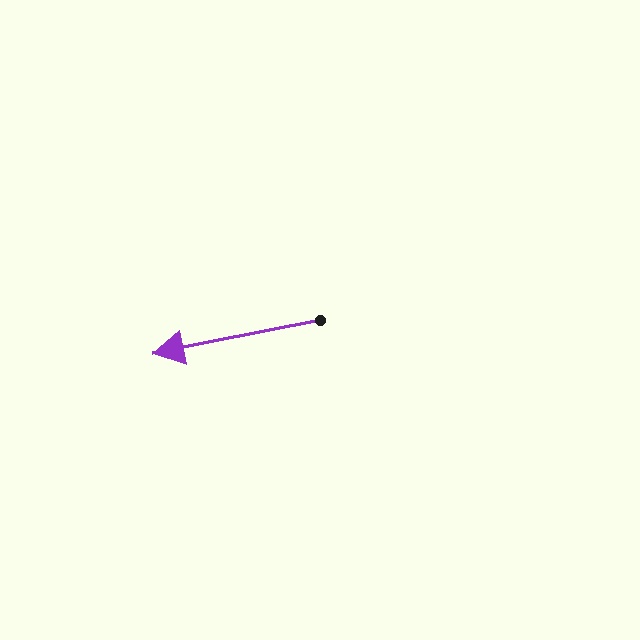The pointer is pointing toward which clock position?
Roughly 9 o'clock.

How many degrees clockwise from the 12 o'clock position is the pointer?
Approximately 259 degrees.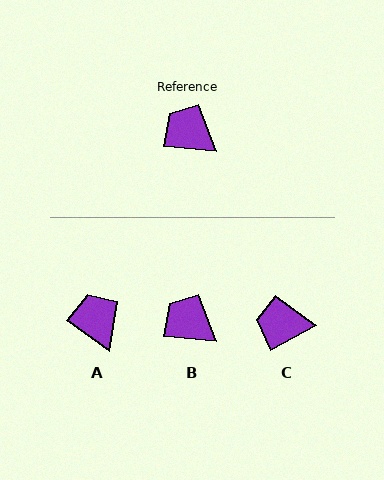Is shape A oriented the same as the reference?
No, it is off by about 30 degrees.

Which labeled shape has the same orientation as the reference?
B.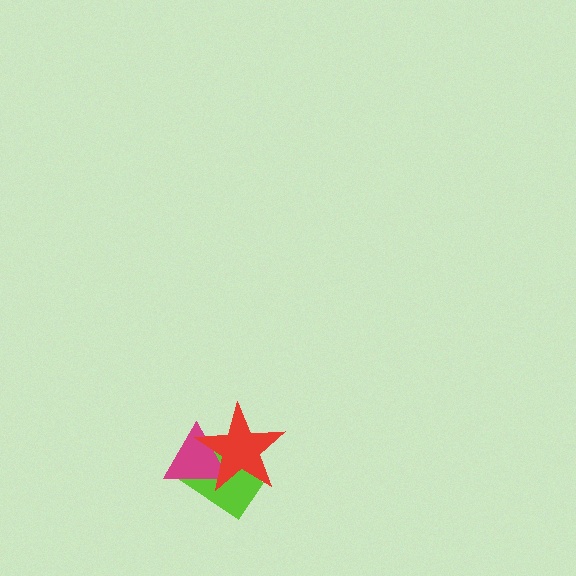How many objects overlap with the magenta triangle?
2 objects overlap with the magenta triangle.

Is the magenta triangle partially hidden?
Yes, it is partially covered by another shape.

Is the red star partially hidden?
No, no other shape covers it.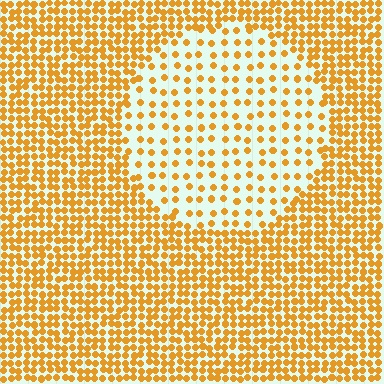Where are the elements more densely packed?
The elements are more densely packed outside the circle boundary.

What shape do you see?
I see a circle.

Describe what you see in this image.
The image contains small orange elements arranged at two different densities. A circle-shaped region is visible where the elements are less densely packed than the surrounding area.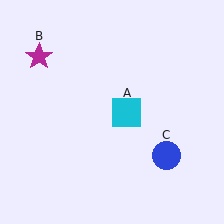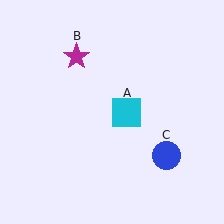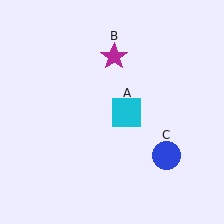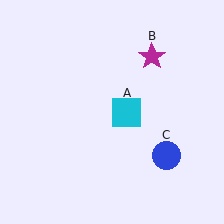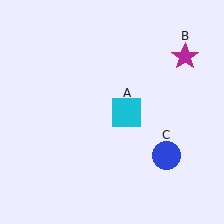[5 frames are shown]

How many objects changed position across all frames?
1 object changed position: magenta star (object B).